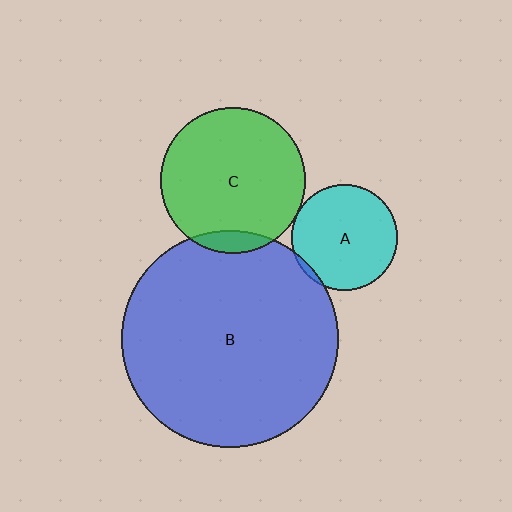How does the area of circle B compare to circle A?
Approximately 4.2 times.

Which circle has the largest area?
Circle B (blue).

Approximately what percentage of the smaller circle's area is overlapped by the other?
Approximately 5%.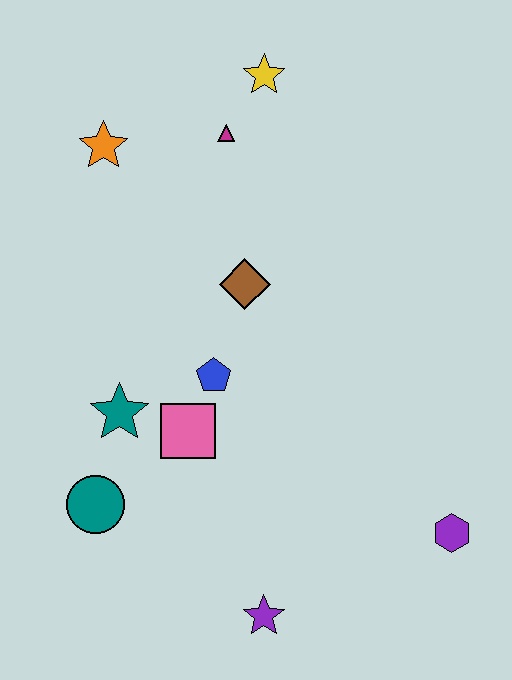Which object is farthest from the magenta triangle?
The purple star is farthest from the magenta triangle.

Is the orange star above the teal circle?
Yes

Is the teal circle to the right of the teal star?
No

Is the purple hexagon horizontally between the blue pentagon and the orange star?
No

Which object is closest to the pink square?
The blue pentagon is closest to the pink square.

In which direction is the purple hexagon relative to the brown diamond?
The purple hexagon is below the brown diamond.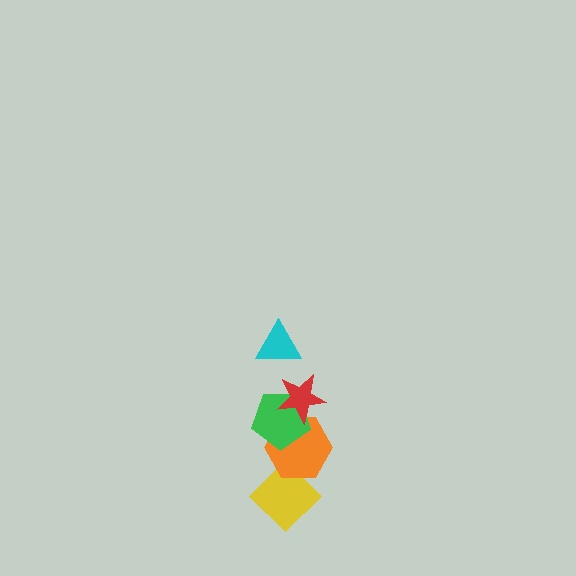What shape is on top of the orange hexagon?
The green pentagon is on top of the orange hexagon.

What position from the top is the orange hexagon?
The orange hexagon is 4th from the top.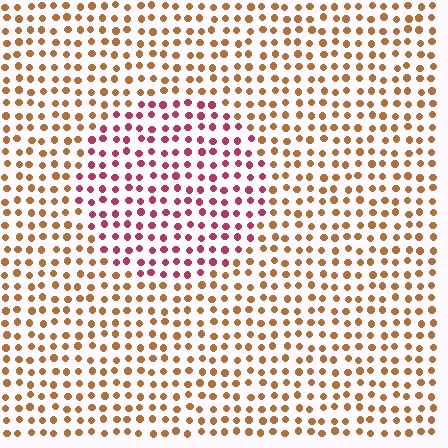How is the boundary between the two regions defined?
The boundary is defined purely by a slight shift in hue (about 50 degrees). Spacing, size, and orientation are identical on both sides.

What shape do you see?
I see a circle.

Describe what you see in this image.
The image is filled with small brown elements in a uniform arrangement. A circle-shaped region is visible where the elements are tinted to a slightly different hue, forming a subtle color boundary.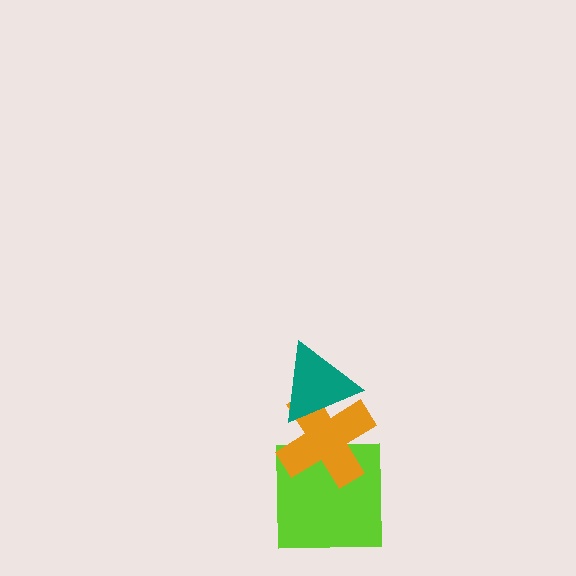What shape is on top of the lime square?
The orange cross is on top of the lime square.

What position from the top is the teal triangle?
The teal triangle is 1st from the top.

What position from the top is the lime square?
The lime square is 3rd from the top.